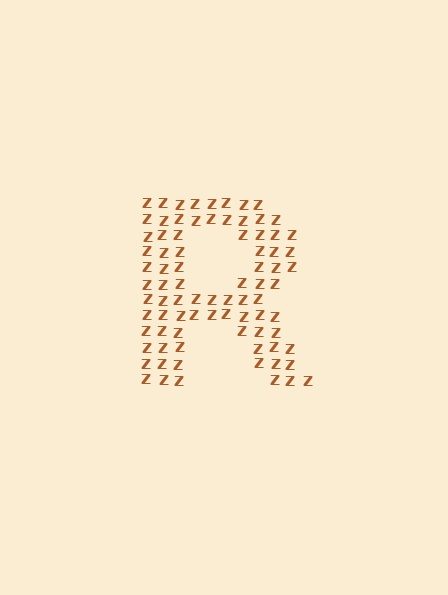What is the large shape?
The large shape is the letter R.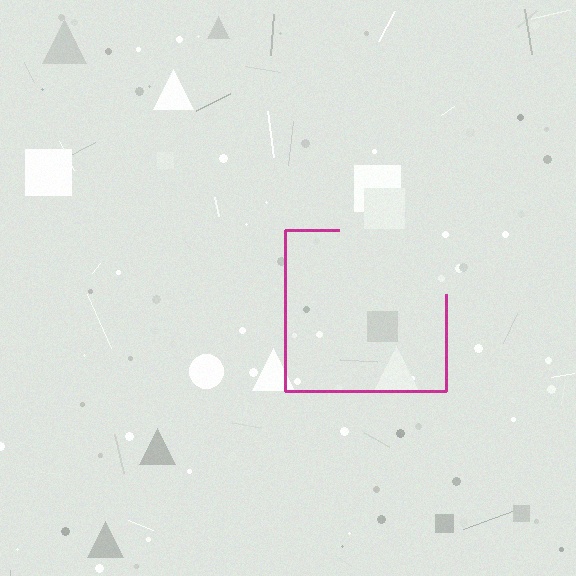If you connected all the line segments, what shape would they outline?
They would outline a square.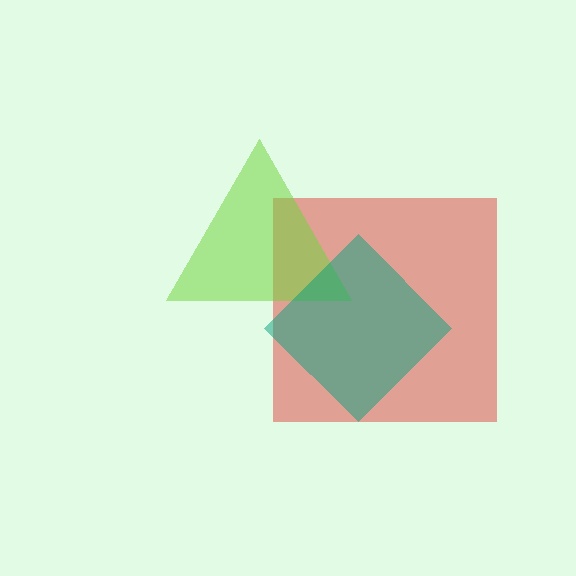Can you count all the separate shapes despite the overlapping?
Yes, there are 3 separate shapes.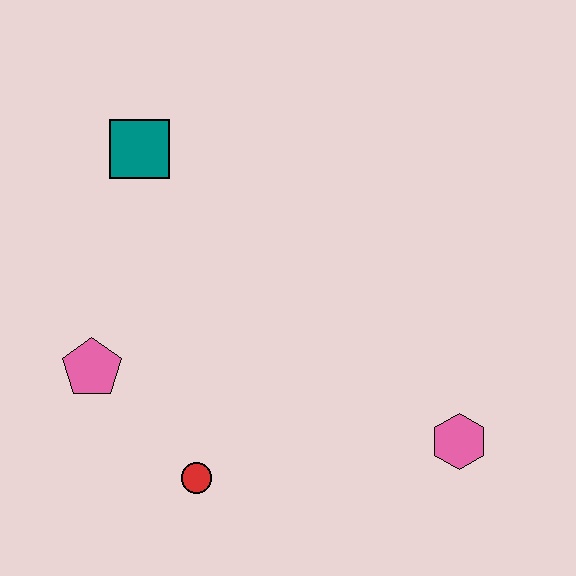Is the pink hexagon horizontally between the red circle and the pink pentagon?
No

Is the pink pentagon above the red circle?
Yes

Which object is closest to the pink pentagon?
The red circle is closest to the pink pentagon.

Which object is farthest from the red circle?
The teal square is farthest from the red circle.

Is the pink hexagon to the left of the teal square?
No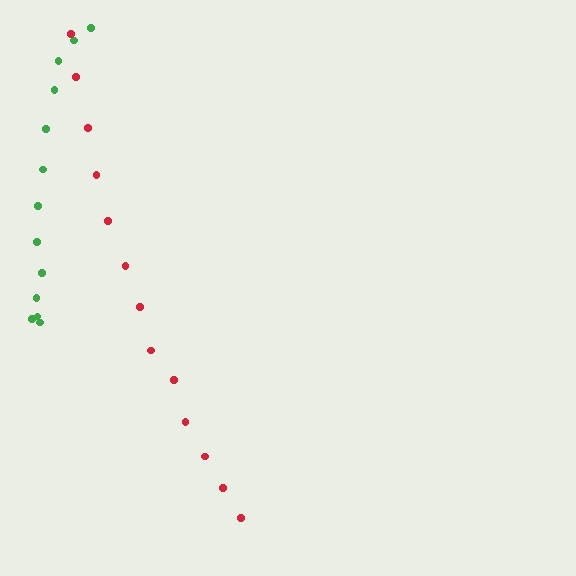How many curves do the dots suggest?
There are 2 distinct paths.